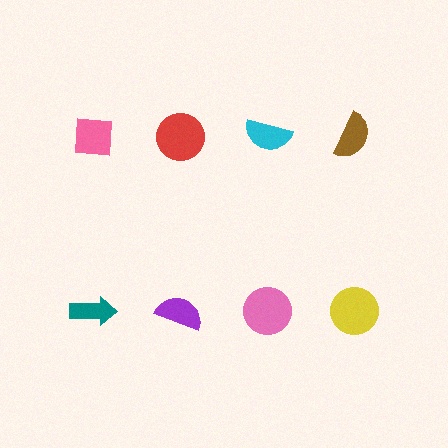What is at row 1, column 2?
A red circle.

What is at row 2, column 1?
A teal arrow.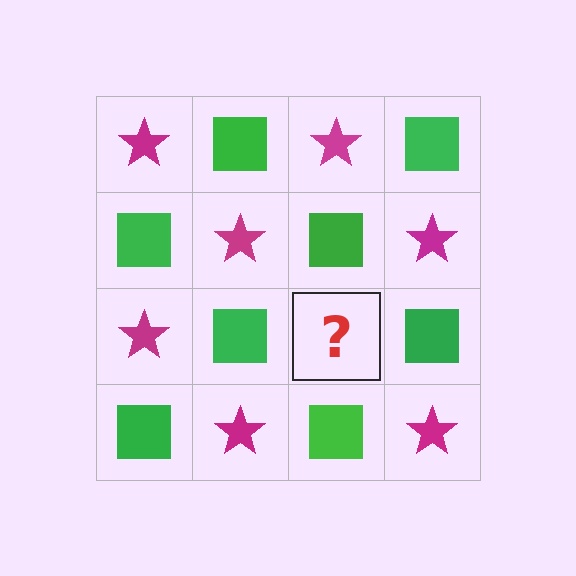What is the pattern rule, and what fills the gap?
The rule is that it alternates magenta star and green square in a checkerboard pattern. The gap should be filled with a magenta star.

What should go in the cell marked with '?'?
The missing cell should contain a magenta star.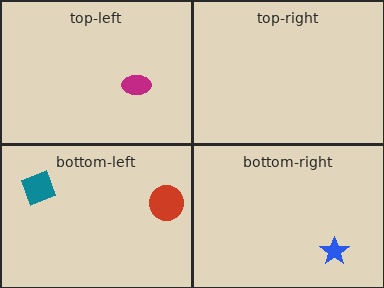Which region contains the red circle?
The bottom-left region.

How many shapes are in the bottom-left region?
2.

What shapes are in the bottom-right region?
The blue star.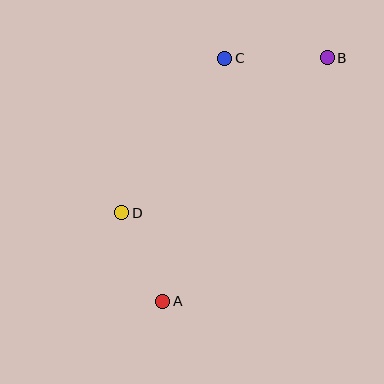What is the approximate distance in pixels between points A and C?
The distance between A and C is approximately 251 pixels.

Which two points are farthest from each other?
Points A and B are farthest from each other.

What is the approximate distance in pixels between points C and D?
The distance between C and D is approximately 185 pixels.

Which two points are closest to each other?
Points A and D are closest to each other.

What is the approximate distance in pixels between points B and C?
The distance between B and C is approximately 103 pixels.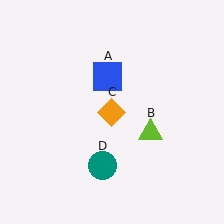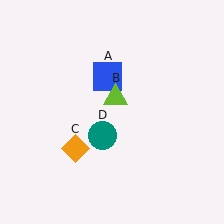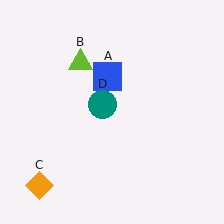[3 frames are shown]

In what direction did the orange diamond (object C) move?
The orange diamond (object C) moved down and to the left.